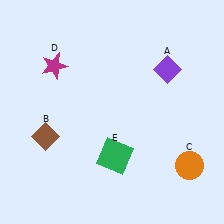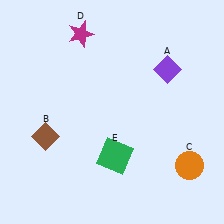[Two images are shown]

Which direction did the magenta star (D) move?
The magenta star (D) moved up.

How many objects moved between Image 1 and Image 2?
1 object moved between the two images.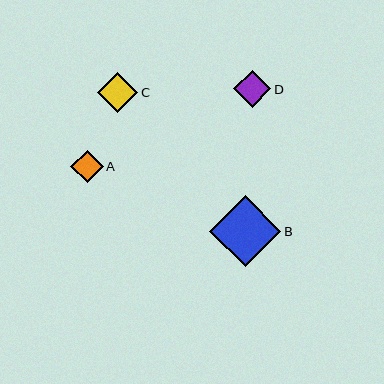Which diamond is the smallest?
Diamond A is the smallest with a size of approximately 32 pixels.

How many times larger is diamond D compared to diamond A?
Diamond D is approximately 1.2 times the size of diamond A.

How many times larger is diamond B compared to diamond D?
Diamond B is approximately 1.9 times the size of diamond D.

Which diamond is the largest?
Diamond B is the largest with a size of approximately 71 pixels.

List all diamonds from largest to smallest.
From largest to smallest: B, C, D, A.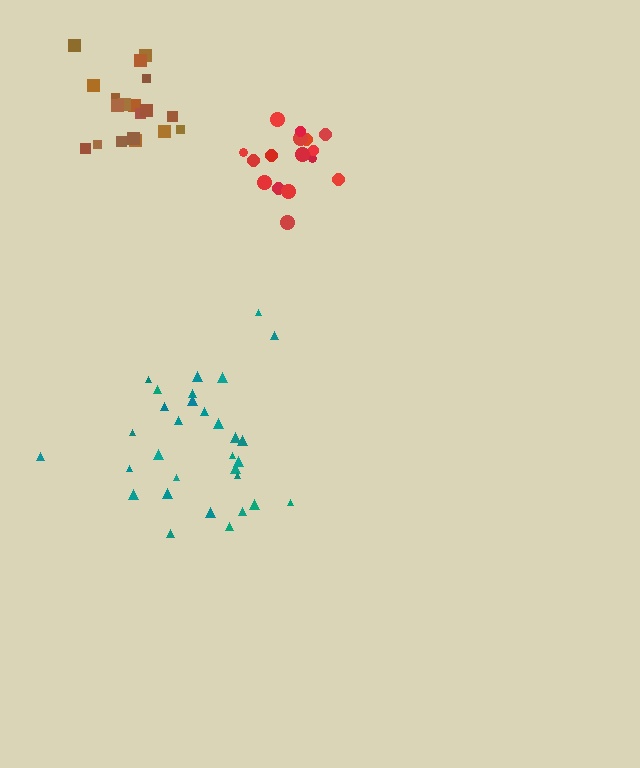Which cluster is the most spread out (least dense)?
Teal.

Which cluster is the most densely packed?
Brown.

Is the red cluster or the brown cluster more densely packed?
Brown.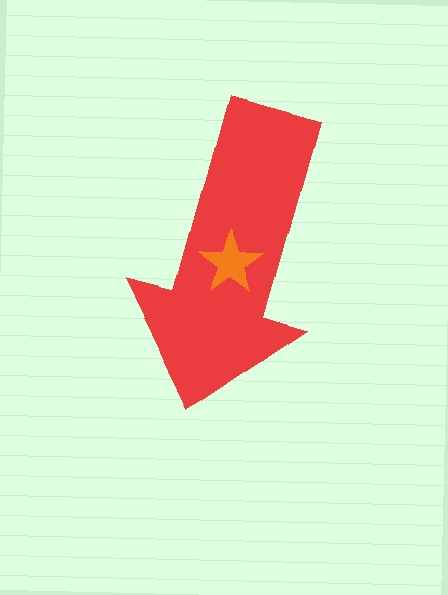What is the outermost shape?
The red arrow.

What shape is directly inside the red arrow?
The orange star.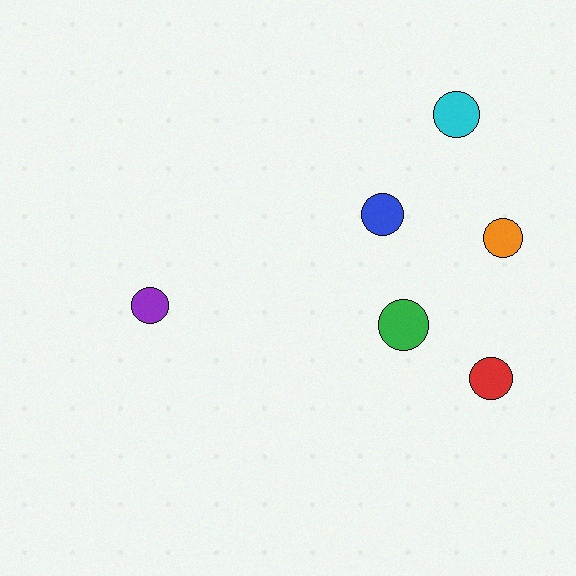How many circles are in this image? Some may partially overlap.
There are 6 circles.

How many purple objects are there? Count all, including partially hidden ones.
There is 1 purple object.